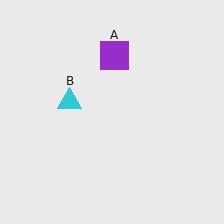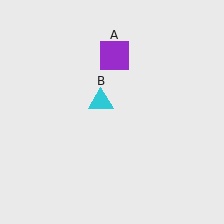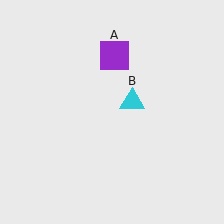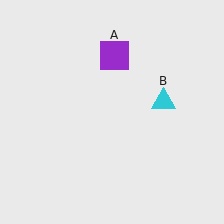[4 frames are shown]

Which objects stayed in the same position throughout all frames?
Purple square (object A) remained stationary.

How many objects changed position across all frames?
1 object changed position: cyan triangle (object B).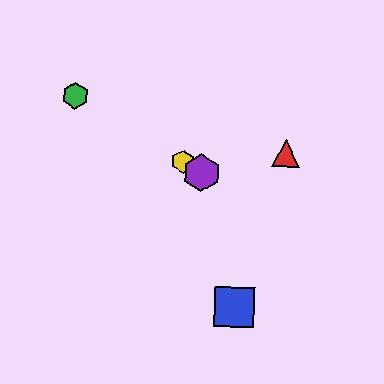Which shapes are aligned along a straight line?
The green hexagon, the yellow hexagon, the purple hexagon are aligned along a straight line.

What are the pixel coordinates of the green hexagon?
The green hexagon is at (75, 96).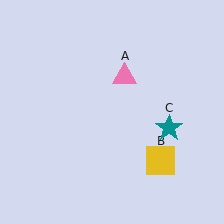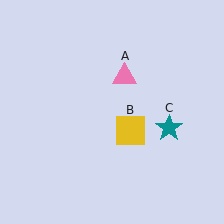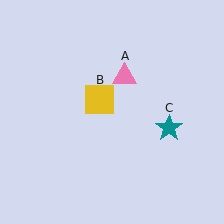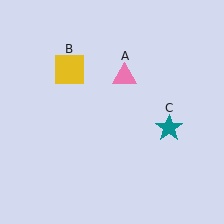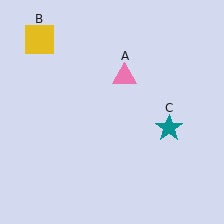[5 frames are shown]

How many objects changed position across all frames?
1 object changed position: yellow square (object B).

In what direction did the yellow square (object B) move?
The yellow square (object B) moved up and to the left.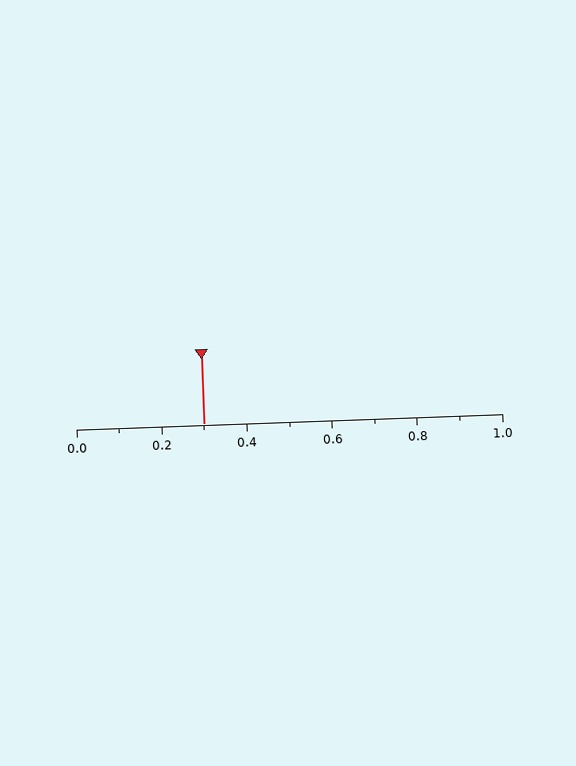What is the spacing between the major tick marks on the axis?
The major ticks are spaced 0.2 apart.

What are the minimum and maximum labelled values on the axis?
The axis runs from 0.0 to 1.0.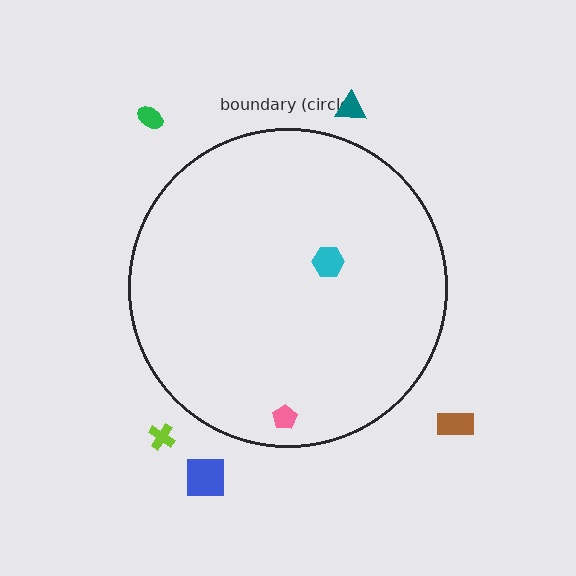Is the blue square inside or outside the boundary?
Outside.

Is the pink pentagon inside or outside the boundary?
Inside.